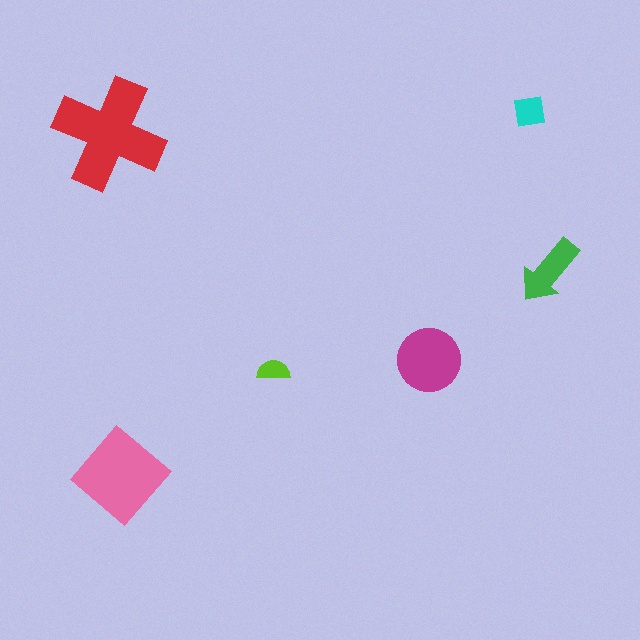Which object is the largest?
The red cross.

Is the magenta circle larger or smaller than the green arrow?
Larger.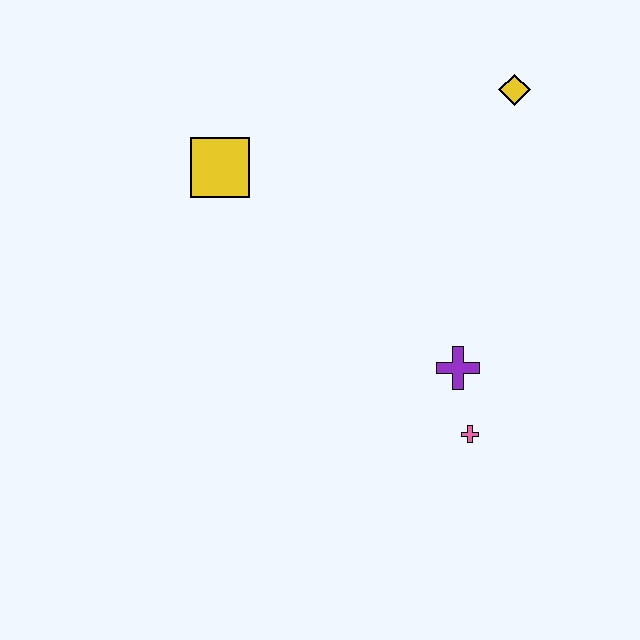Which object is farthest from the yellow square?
The pink cross is farthest from the yellow square.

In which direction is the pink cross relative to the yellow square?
The pink cross is below the yellow square.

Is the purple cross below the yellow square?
Yes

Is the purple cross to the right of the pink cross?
No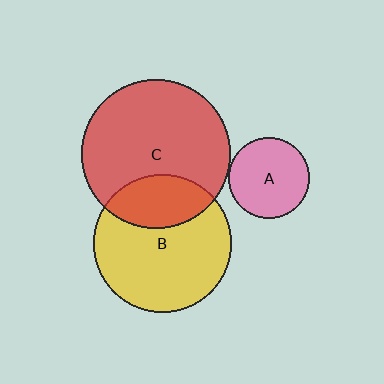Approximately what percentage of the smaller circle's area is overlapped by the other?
Approximately 30%.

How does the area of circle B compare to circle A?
Approximately 2.9 times.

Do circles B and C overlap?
Yes.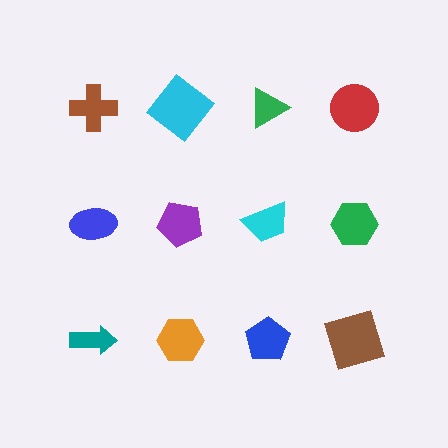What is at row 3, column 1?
A teal arrow.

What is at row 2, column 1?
A blue ellipse.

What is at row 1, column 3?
A green triangle.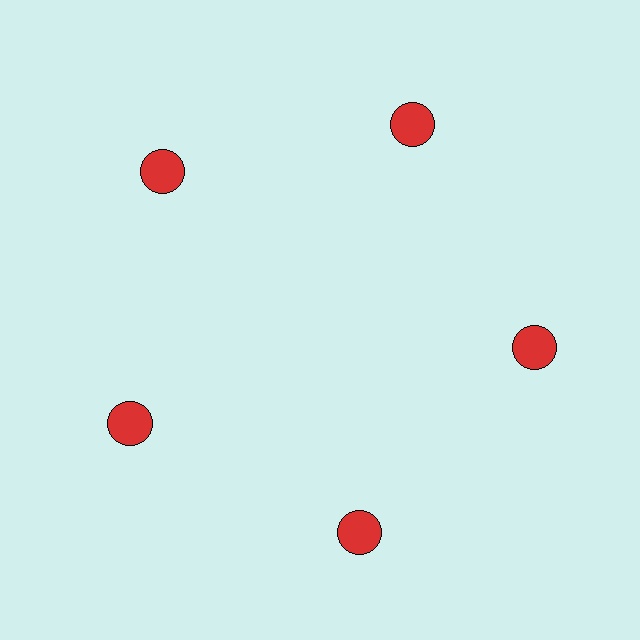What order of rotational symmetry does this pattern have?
This pattern has 5-fold rotational symmetry.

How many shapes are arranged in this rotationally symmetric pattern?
There are 5 shapes, arranged in 5 groups of 1.